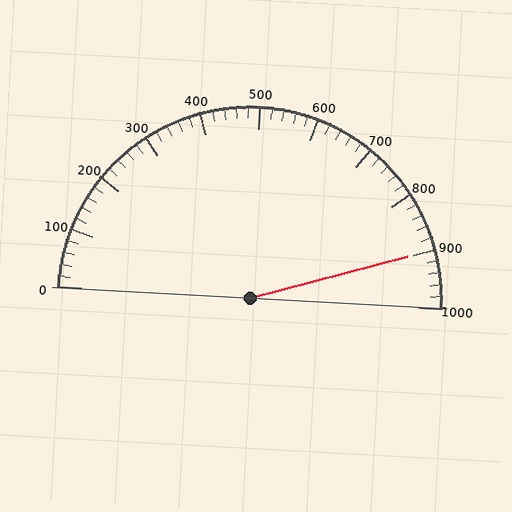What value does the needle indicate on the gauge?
The needle indicates approximately 900.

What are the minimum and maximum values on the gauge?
The gauge ranges from 0 to 1000.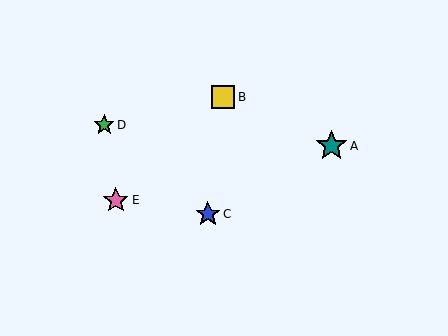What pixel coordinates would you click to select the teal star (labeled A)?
Click at (331, 146) to select the teal star A.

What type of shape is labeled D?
Shape D is a green star.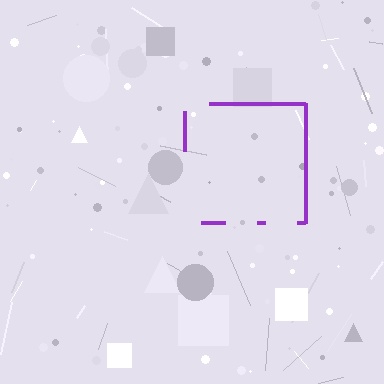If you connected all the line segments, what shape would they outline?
They would outline a square.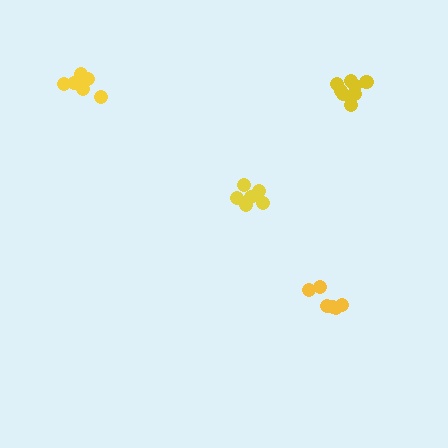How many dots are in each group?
Group 1: 6 dots, Group 2: 7 dots, Group 3: 6 dots, Group 4: 9 dots (28 total).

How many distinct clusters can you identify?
There are 4 distinct clusters.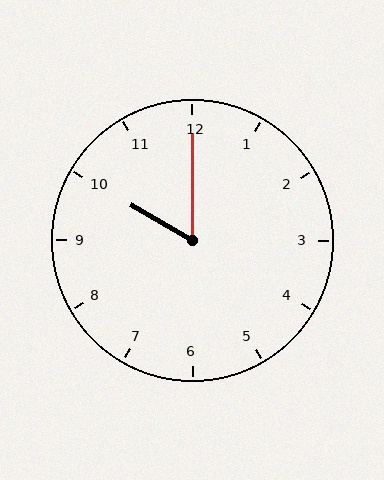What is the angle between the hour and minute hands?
Approximately 60 degrees.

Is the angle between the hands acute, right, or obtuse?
It is acute.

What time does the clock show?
10:00.